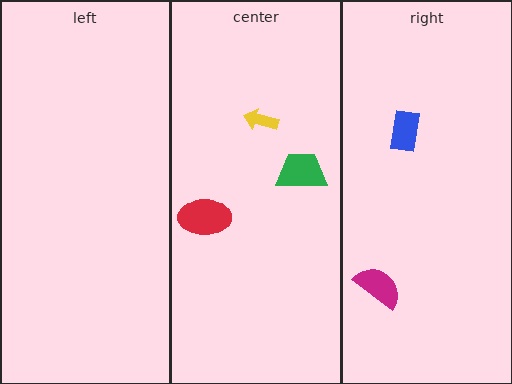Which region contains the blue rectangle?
The right region.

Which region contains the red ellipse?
The center region.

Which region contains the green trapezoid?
The center region.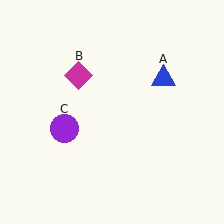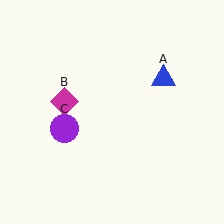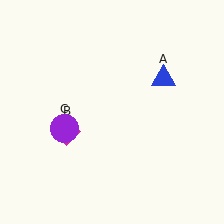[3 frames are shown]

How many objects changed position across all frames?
1 object changed position: magenta diamond (object B).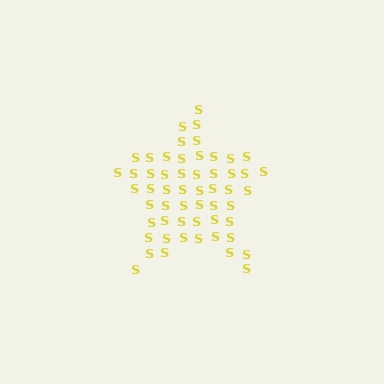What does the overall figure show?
The overall figure shows a star.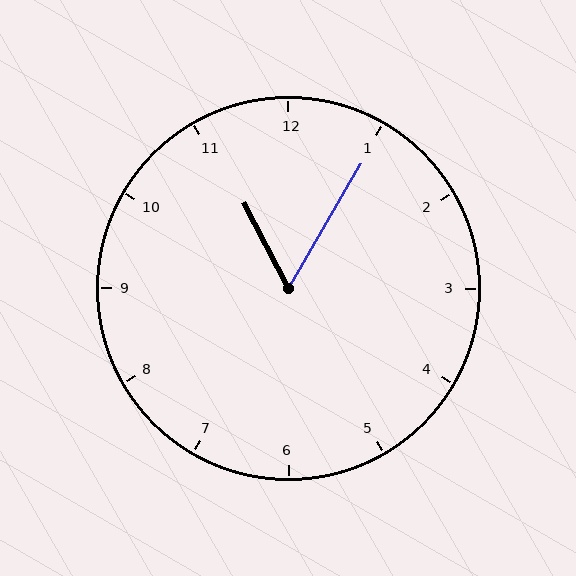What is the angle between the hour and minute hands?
Approximately 58 degrees.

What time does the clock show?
11:05.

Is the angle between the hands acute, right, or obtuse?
It is acute.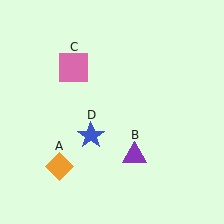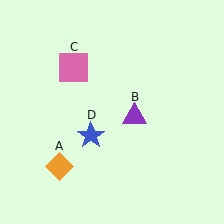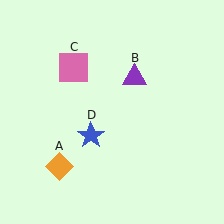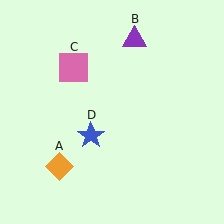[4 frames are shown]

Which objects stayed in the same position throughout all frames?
Orange diamond (object A) and pink square (object C) and blue star (object D) remained stationary.